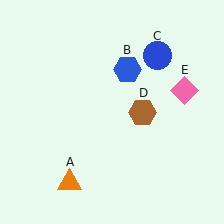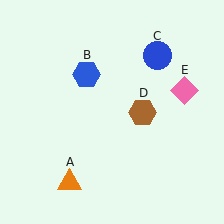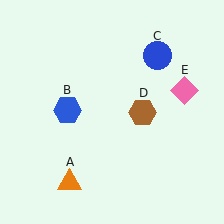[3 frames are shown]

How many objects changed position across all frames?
1 object changed position: blue hexagon (object B).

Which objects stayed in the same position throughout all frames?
Orange triangle (object A) and blue circle (object C) and brown hexagon (object D) and pink diamond (object E) remained stationary.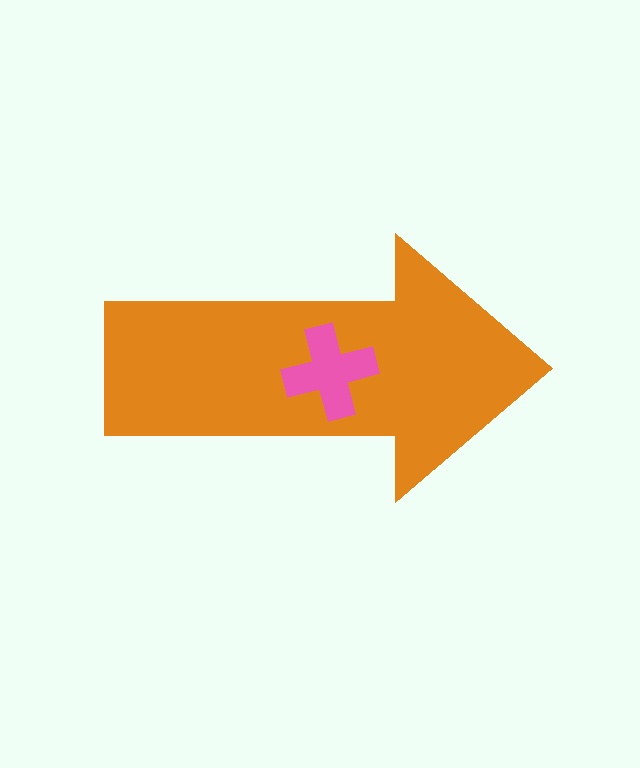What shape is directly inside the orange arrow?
The pink cross.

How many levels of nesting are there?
2.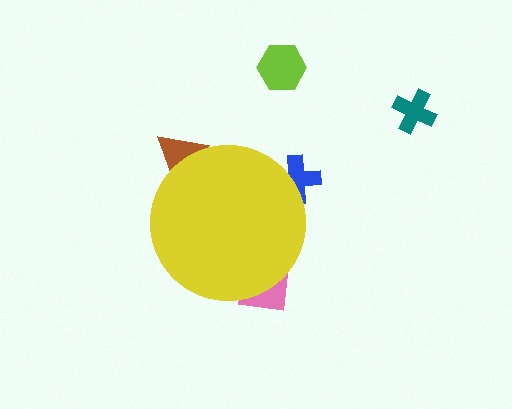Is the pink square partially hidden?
Yes, the pink square is partially hidden behind the yellow circle.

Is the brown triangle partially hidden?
Yes, the brown triangle is partially hidden behind the yellow circle.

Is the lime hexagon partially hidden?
No, the lime hexagon is fully visible.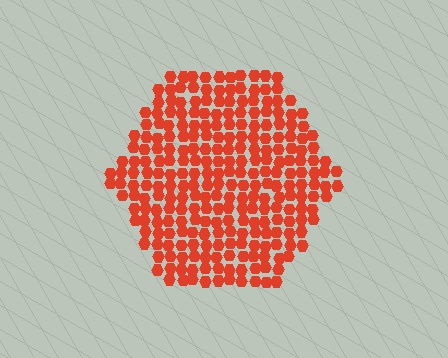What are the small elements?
The small elements are hexagons.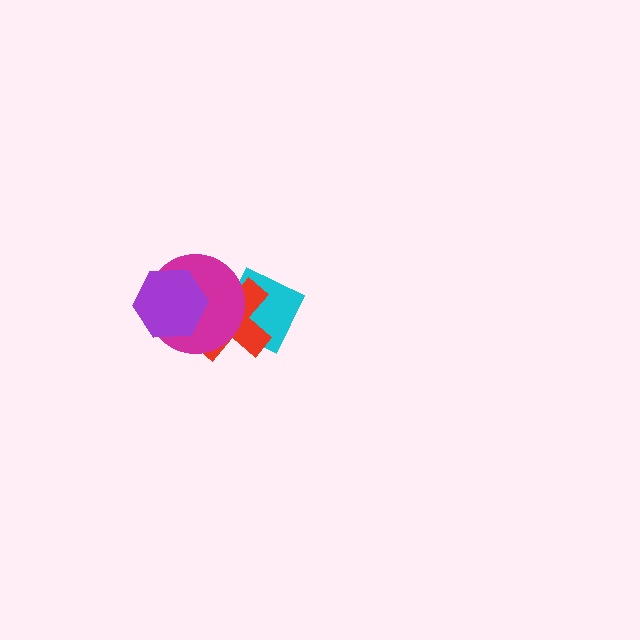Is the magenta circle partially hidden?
Yes, it is partially covered by another shape.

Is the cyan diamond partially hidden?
Yes, it is partially covered by another shape.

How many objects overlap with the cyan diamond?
2 objects overlap with the cyan diamond.